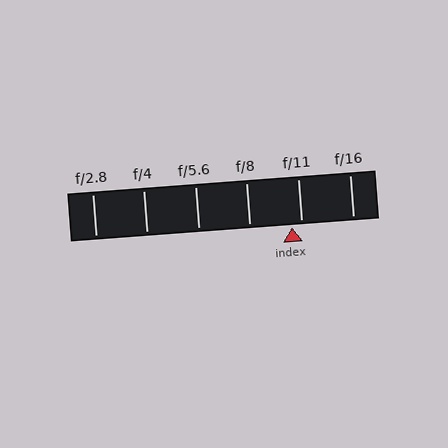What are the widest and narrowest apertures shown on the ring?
The widest aperture shown is f/2.8 and the narrowest is f/16.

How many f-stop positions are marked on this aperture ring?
There are 6 f-stop positions marked.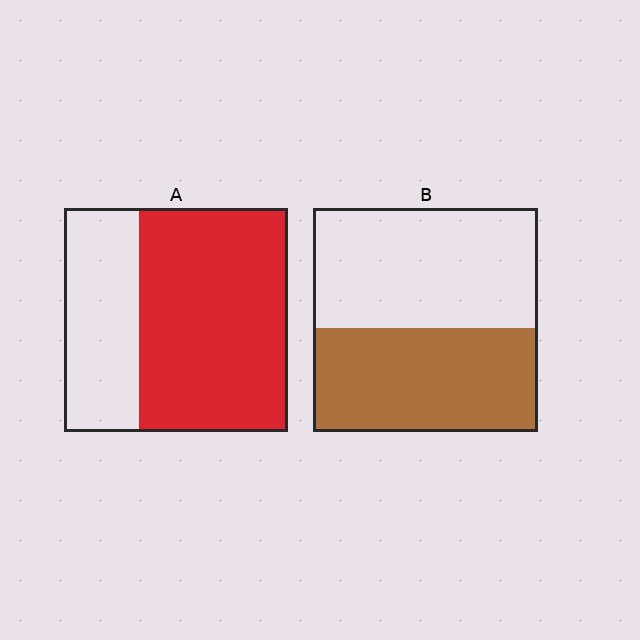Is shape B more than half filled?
Roughly half.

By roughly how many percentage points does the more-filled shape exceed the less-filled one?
By roughly 20 percentage points (A over B).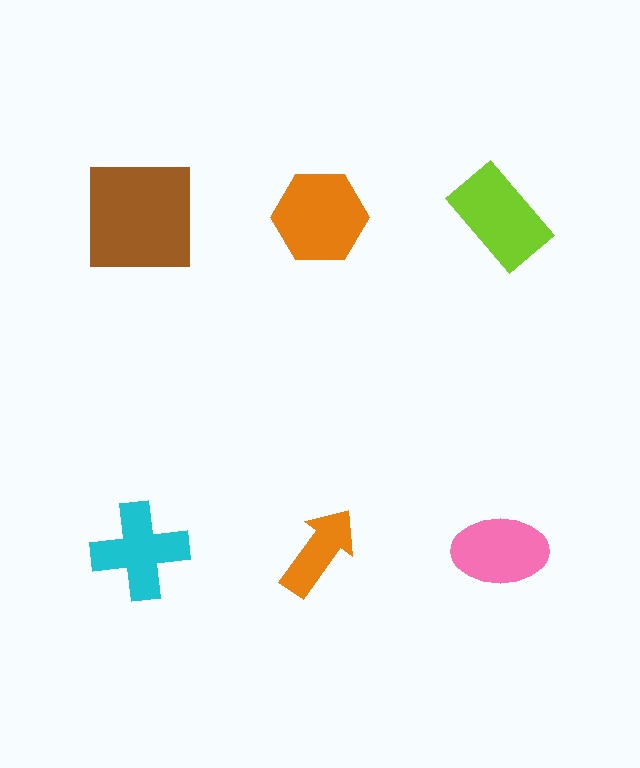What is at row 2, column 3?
A pink ellipse.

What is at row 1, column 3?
A lime rectangle.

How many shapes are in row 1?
3 shapes.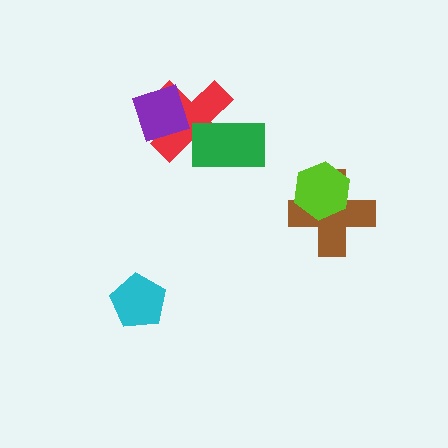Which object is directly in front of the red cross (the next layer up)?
The green rectangle is directly in front of the red cross.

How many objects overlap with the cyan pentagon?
0 objects overlap with the cyan pentagon.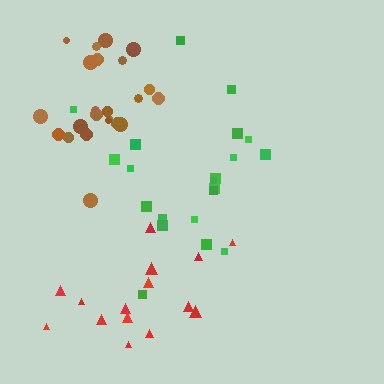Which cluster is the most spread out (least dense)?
Red.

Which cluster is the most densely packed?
Brown.